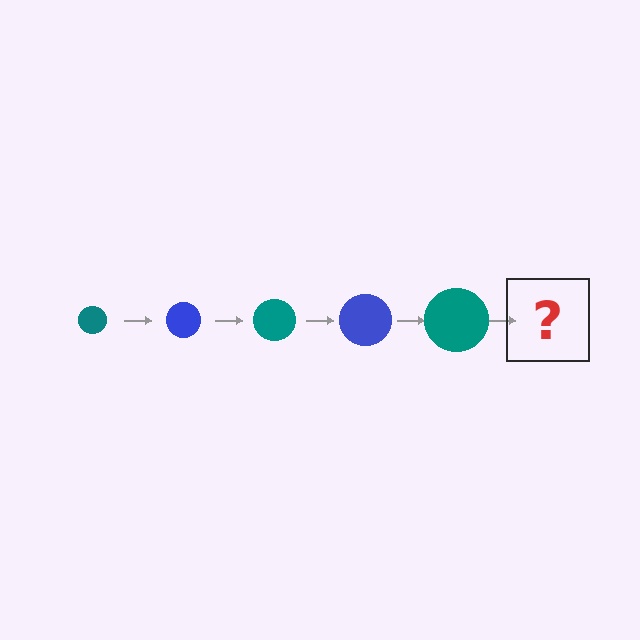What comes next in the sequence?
The next element should be a blue circle, larger than the previous one.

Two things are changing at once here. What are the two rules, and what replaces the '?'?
The two rules are that the circle grows larger each step and the color cycles through teal and blue. The '?' should be a blue circle, larger than the previous one.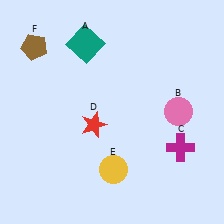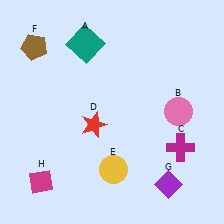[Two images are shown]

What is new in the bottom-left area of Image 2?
A magenta diamond (H) was added in the bottom-left area of Image 2.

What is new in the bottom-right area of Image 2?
A purple diamond (G) was added in the bottom-right area of Image 2.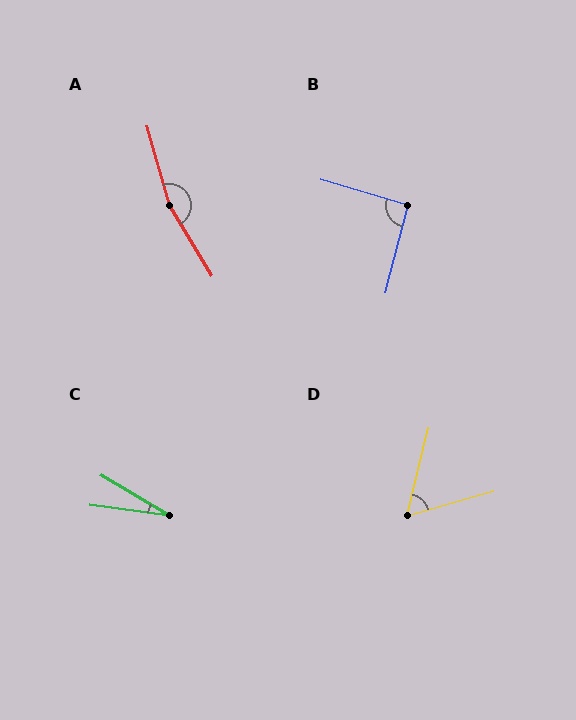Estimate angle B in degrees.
Approximately 92 degrees.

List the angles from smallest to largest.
C (23°), D (61°), B (92°), A (165°).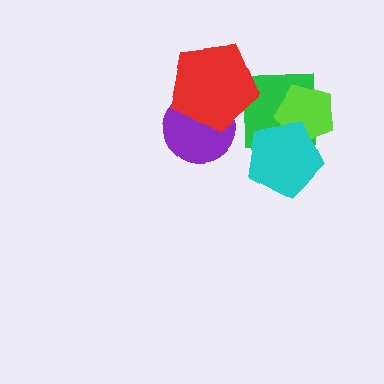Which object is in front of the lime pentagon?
The cyan pentagon is in front of the lime pentagon.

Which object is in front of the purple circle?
The red pentagon is in front of the purple circle.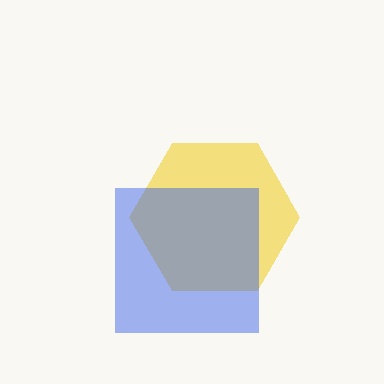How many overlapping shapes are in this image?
There are 2 overlapping shapes in the image.